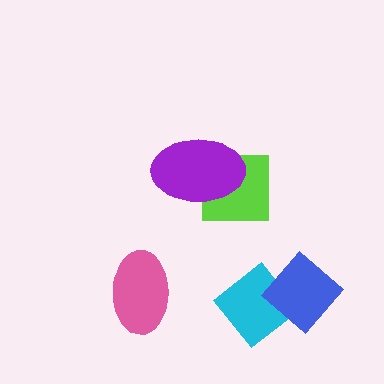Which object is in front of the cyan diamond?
The blue diamond is in front of the cyan diamond.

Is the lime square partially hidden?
Yes, it is partially covered by another shape.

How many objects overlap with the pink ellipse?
0 objects overlap with the pink ellipse.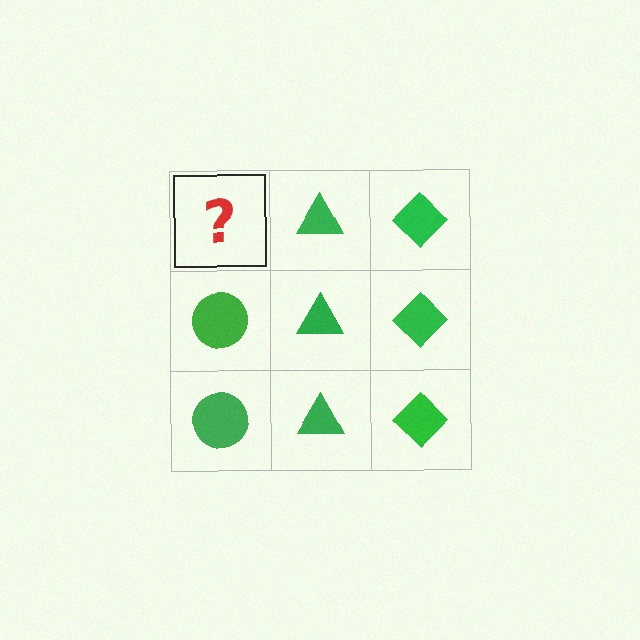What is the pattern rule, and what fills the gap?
The rule is that each column has a consistent shape. The gap should be filled with a green circle.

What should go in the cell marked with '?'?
The missing cell should contain a green circle.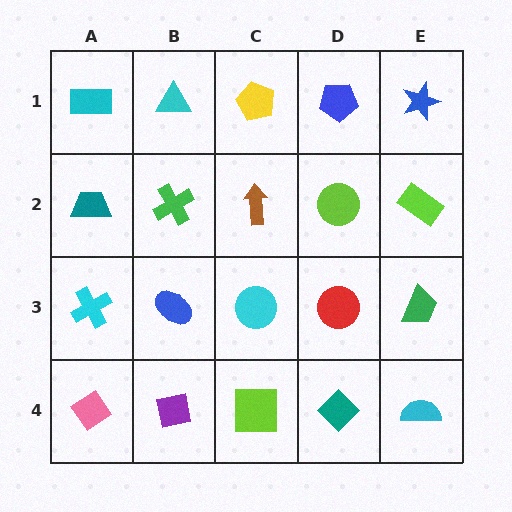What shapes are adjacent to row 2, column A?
A cyan rectangle (row 1, column A), a cyan cross (row 3, column A), a green cross (row 2, column B).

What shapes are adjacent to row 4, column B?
A blue ellipse (row 3, column B), a pink diamond (row 4, column A), a lime square (row 4, column C).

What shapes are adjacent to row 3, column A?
A teal trapezoid (row 2, column A), a pink diamond (row 4, column A), a blue ellipse (row 3, column B).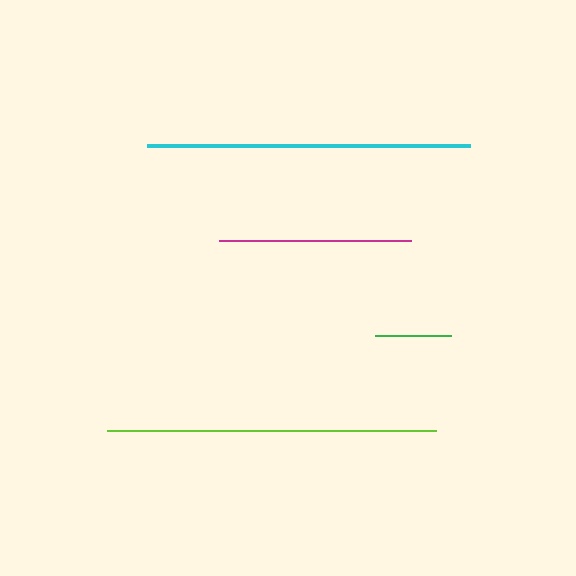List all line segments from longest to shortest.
From longest to shortest: lime, cyan, magenta, green.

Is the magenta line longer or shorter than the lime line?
The lime line is longer than the magenta line.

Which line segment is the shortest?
The green line is the shortest at approximately 75 pixels.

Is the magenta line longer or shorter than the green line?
The magenta line is longer than the green line.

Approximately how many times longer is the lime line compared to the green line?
The lime line is approximately 4.4 times the length of the green line.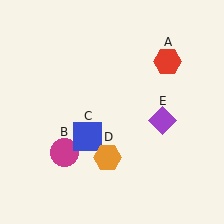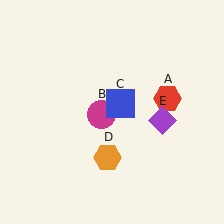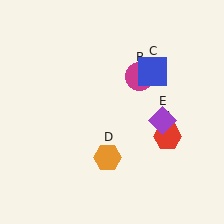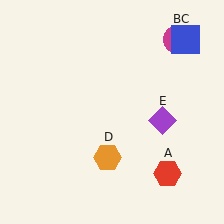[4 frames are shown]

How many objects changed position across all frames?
3 objects changed position: red hexagon (object A), magenta circle (object B), blue square (object C).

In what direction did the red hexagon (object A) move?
The red hexagon (object A) moved down.